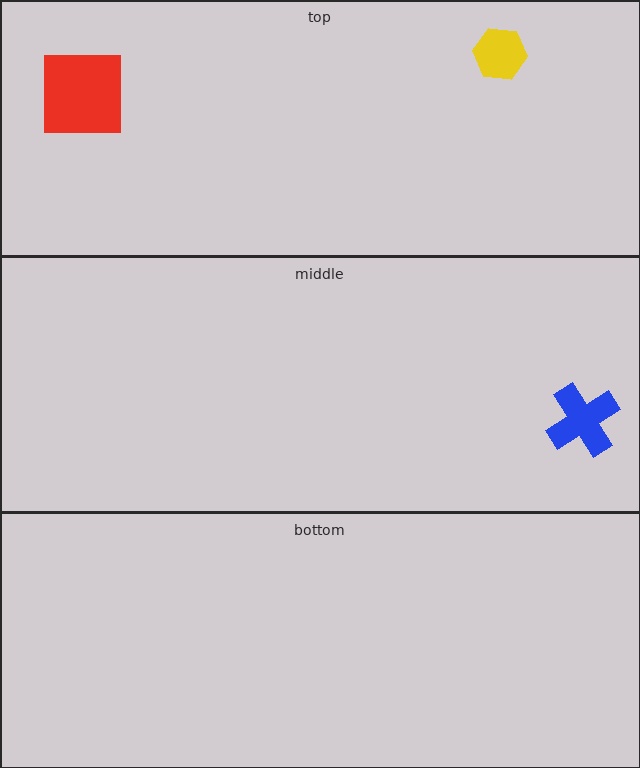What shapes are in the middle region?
The blue cross.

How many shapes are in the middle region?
1.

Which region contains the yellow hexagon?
The top region.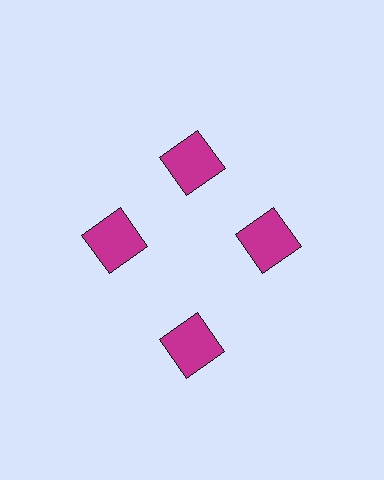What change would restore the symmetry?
The symmetry would be restored by moving it inward, back onto the ring so that all 4 squares sit at equal angles and equal distance from the center.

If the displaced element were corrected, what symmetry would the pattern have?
It would have 4-fold rotational symmetry — the pattern would map onto itself every 90 degrees.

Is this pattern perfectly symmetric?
No. The 4 magenta squares are arranged in a ring, but one element near the 6 o'clock position is pushed outward from the center, breaking the 4-fold rotational symmetry.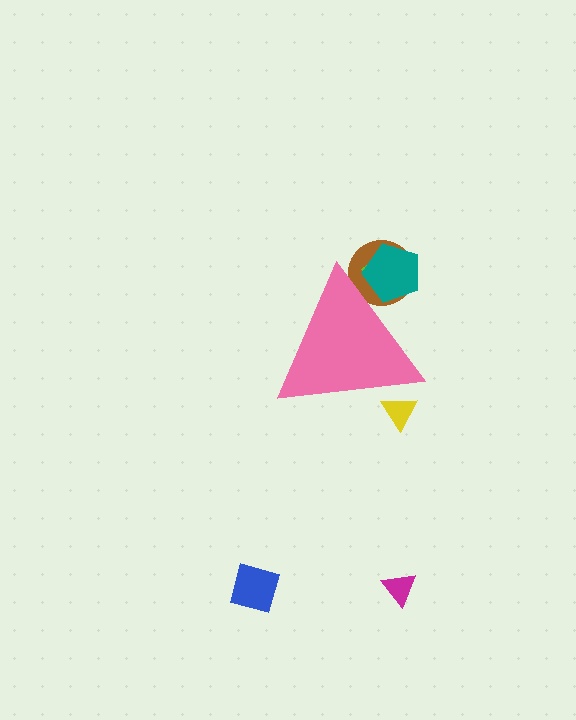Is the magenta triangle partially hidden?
No, the magenta triangle is fully visible.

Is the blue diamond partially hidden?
No, the blue diamond is fully visible.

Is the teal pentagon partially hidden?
Yes, the teal pentagon is partially hidden behind the pink triangle.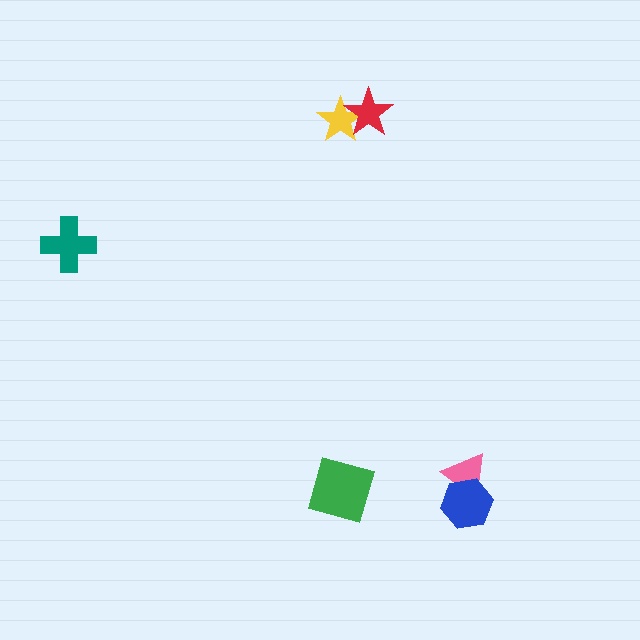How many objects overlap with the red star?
1 object overlaps with the red star.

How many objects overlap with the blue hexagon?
1 object overlaps with the blue hexagon.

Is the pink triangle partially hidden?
Yes, it is partially covered by another shape.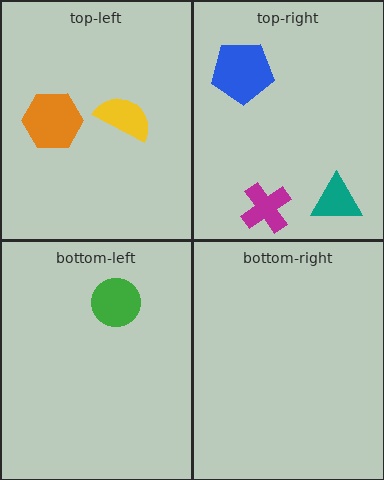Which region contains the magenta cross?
The top-right region.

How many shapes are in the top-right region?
3.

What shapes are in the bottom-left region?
The green circle.